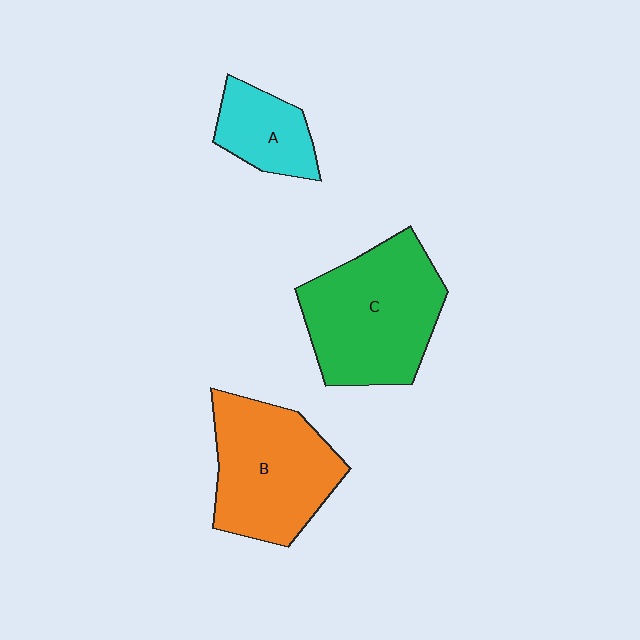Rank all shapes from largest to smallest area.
From largest to smallest: C (green), B (orange), A (cyan).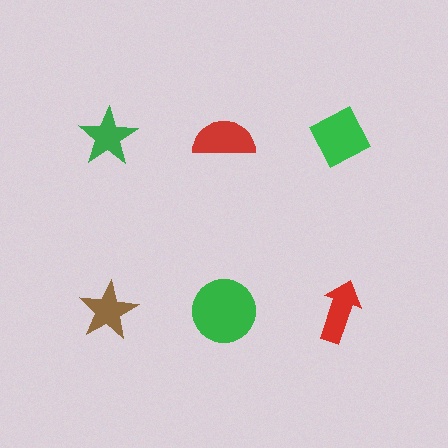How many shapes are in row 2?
3 shapes.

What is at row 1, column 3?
A green diamond.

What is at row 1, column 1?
A green star.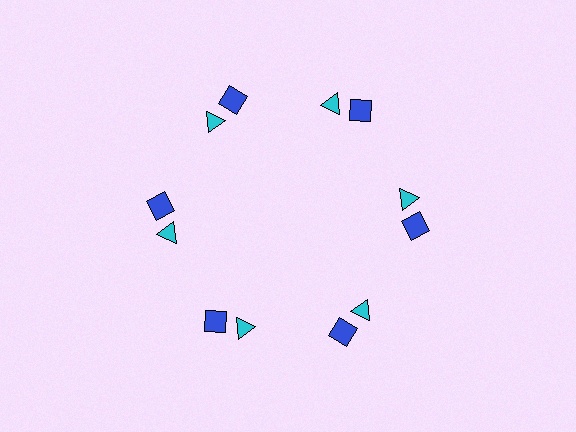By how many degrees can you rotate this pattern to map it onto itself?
The pattern maps onto itself every 60 degrees of rotation.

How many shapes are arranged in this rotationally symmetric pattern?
There are 12 shapes, arranged in 6 groups of 2.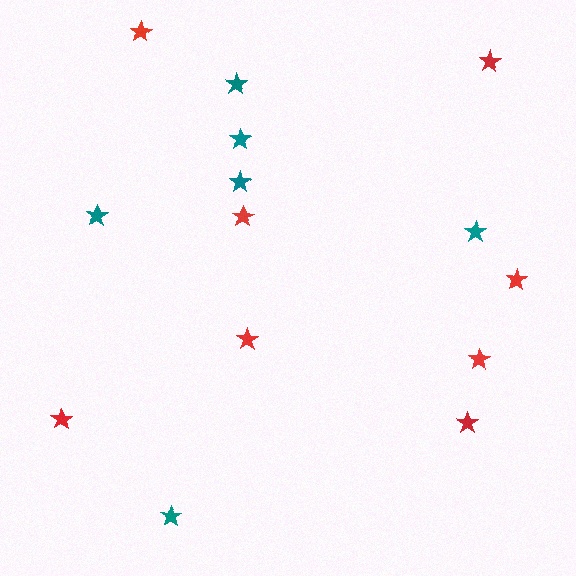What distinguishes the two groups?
There are 2 groups: one group of red stars (8) and one group of teal stars (6).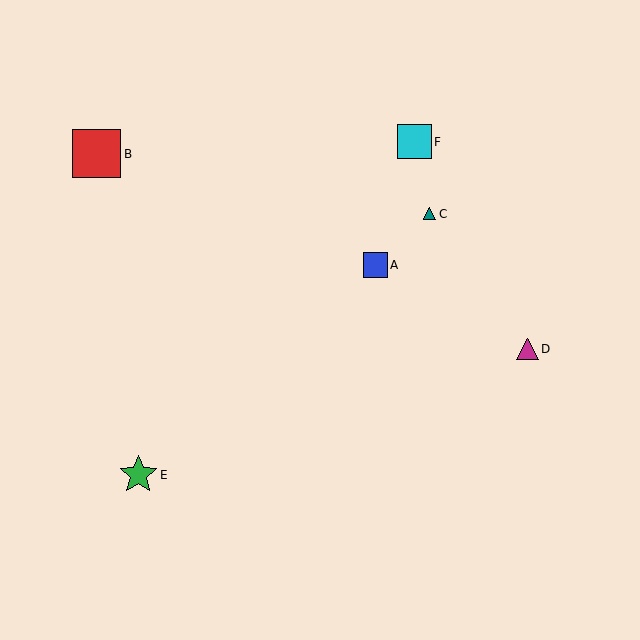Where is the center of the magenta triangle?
The center of the magenta triangle is at (528, 349).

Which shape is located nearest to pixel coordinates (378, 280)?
The blue square (labeled A) at (375, 265) is nearest to that location.